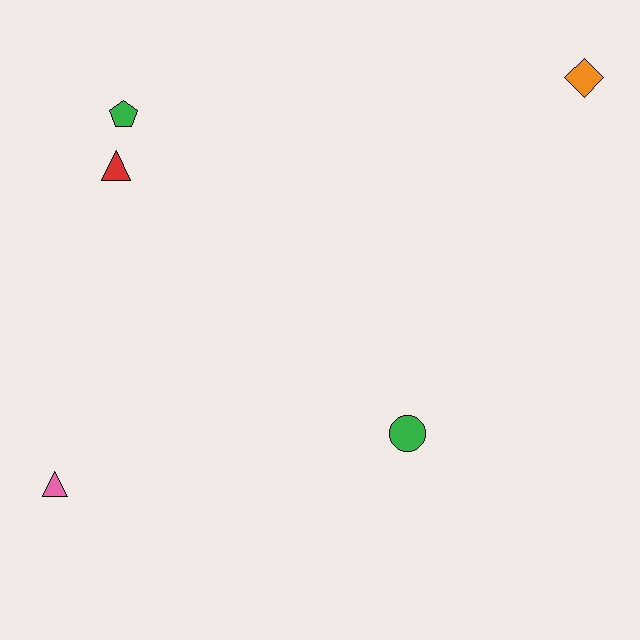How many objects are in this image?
There are 5 objects.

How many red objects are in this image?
There is 1 red object.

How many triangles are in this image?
There are 2 triangles.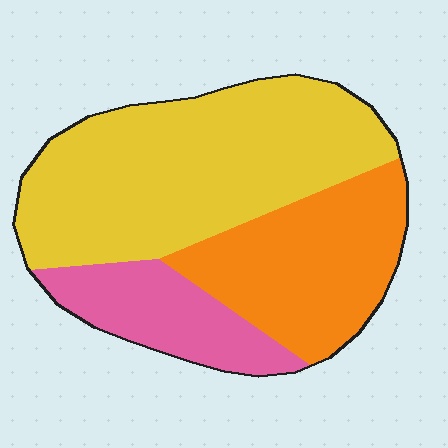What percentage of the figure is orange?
Orange takes up between a quarter and a half of the figure.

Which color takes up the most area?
Yellow, at roughly 55%.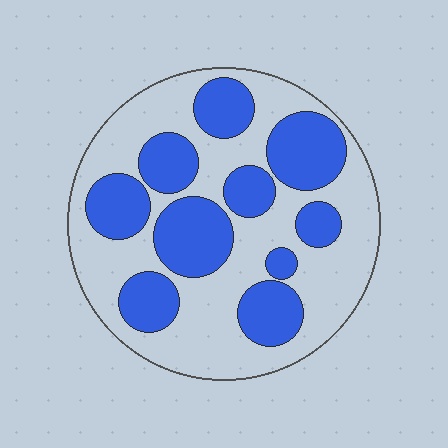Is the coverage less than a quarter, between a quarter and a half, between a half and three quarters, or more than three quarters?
Between a quarter and a half.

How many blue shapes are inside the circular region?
10.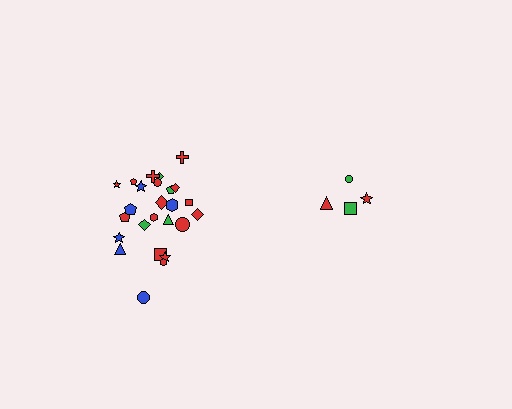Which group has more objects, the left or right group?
The left group.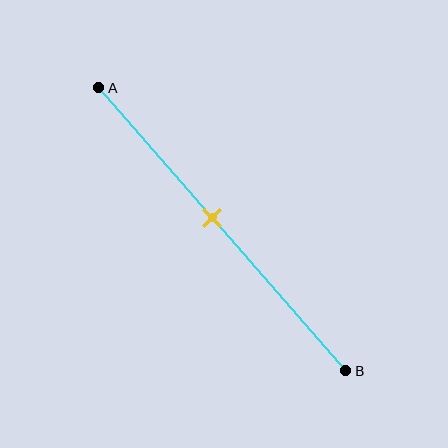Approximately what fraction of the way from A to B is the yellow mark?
The yellow mark is approximately 45% of the way from A to B.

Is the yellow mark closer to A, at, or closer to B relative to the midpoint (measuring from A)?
The yellow mark is closer to point A than the midpoint of segment AB.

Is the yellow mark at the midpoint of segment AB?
No, the mark is at about 45% from A, not at the 50% midpoint.